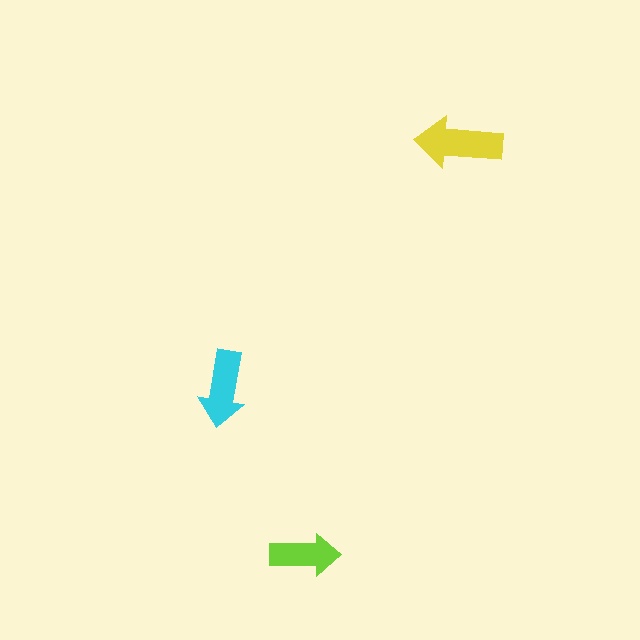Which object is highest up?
The yellow arrow is topmost.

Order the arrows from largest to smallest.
the yellow one, the cyan one, the lime one.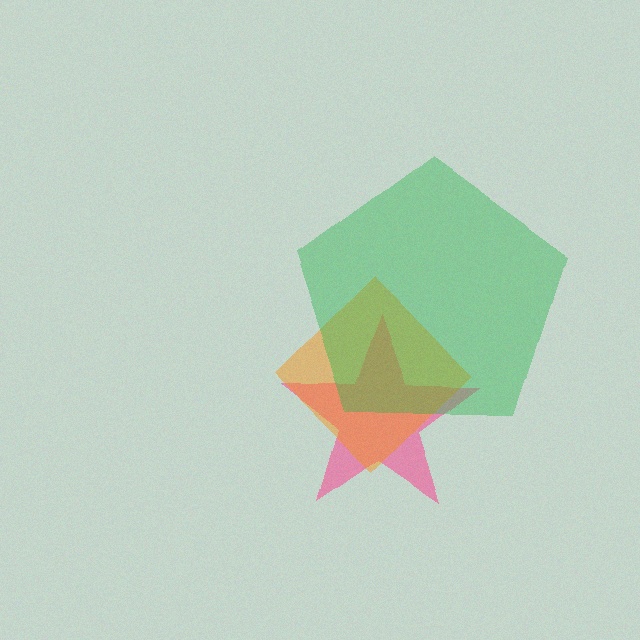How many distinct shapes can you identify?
There are 3 distinct shapes: a pink star, an orange diamond, a green pentagon.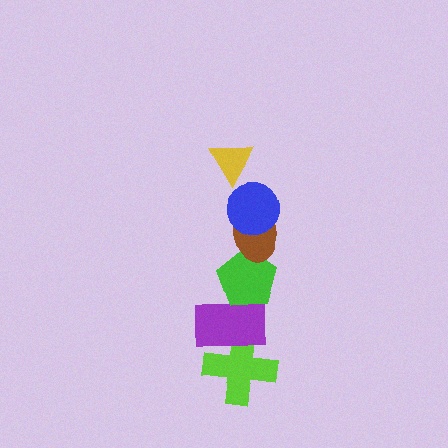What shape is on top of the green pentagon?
The brown ellipse is on top of the green pentagon.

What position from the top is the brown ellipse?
The brown ellipse is 3rd from the top.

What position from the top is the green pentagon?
The green pentagon is 4th from the top.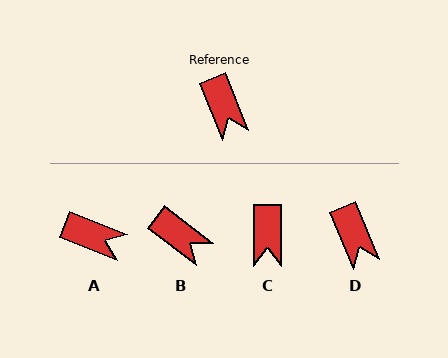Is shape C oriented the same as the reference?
No, it is off by about 22 degrees.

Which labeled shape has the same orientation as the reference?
D.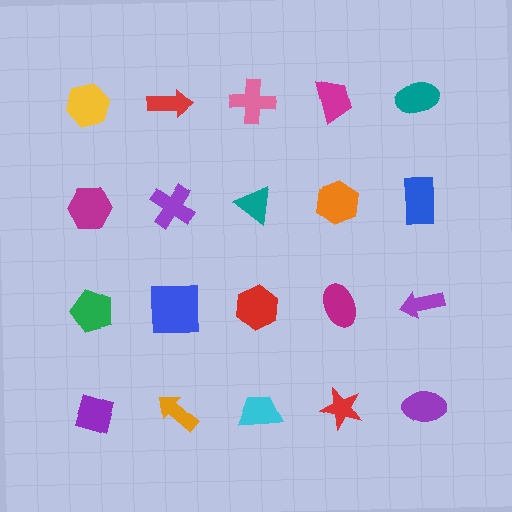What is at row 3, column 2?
A blue square.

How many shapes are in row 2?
5 shapes.